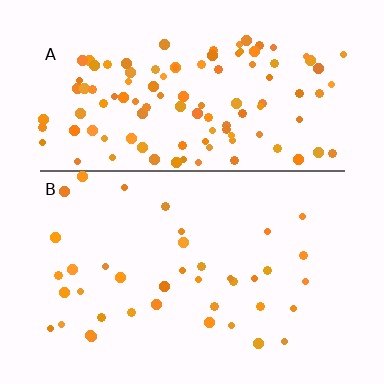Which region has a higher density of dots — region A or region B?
A (the top).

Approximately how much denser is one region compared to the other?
Approximately 3.0× — region A over region B.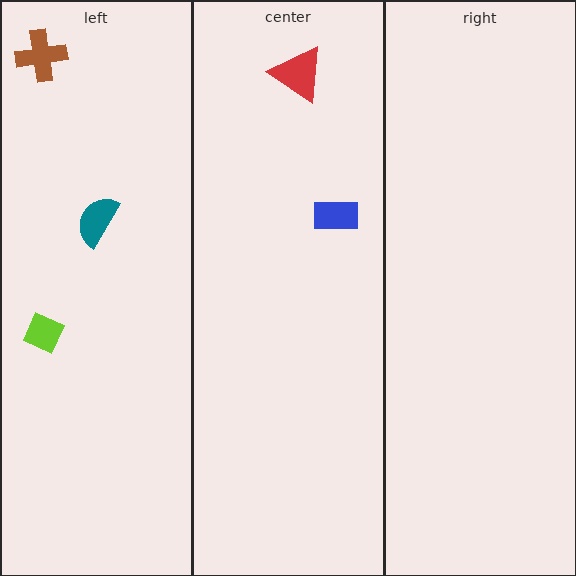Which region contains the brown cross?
The left region.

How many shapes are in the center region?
2.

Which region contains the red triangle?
The center region.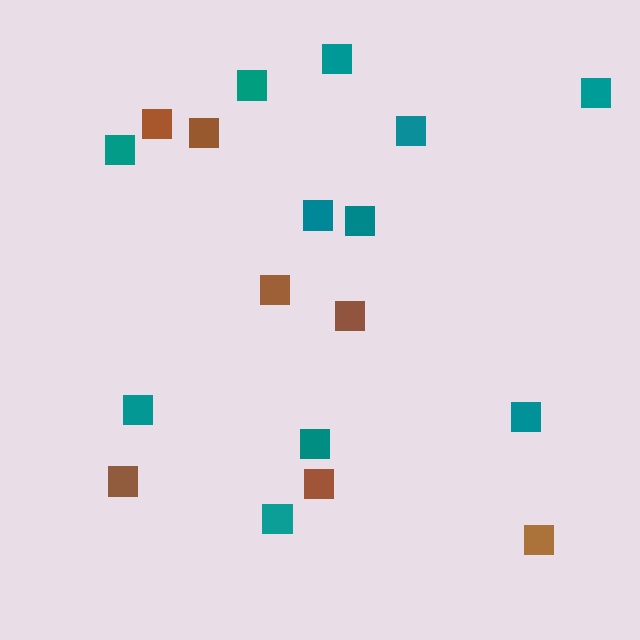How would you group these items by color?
There are 2 groups: one group of teal squares (11) and one group of brown squares (7).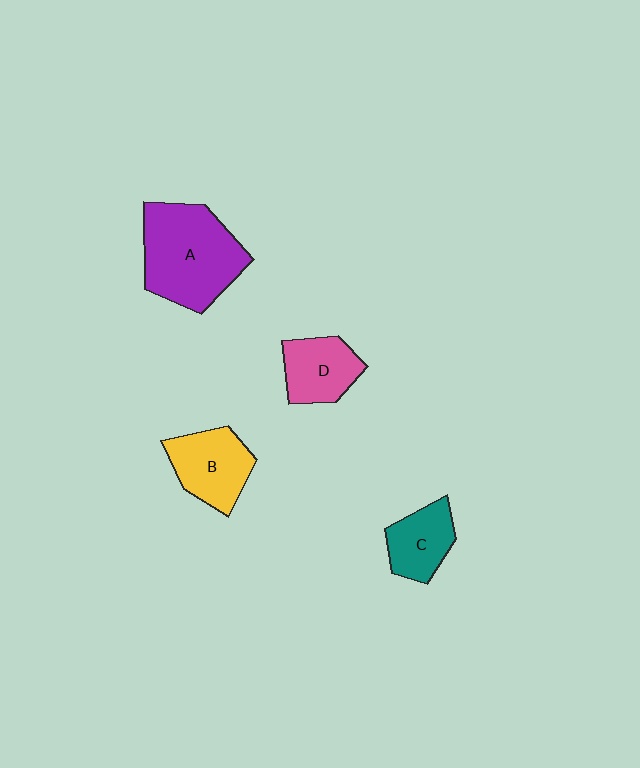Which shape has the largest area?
Shape A (purple).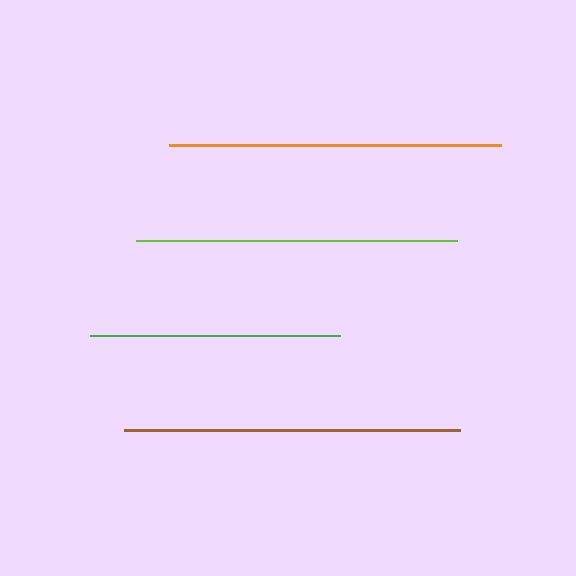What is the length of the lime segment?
The lime segment is approximately 320 pixels long.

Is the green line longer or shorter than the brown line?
The brown line is longer than the green line.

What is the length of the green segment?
The green segment is approximately 250 pixels long.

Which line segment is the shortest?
The green line is the shortest at approximately 250 pixels.